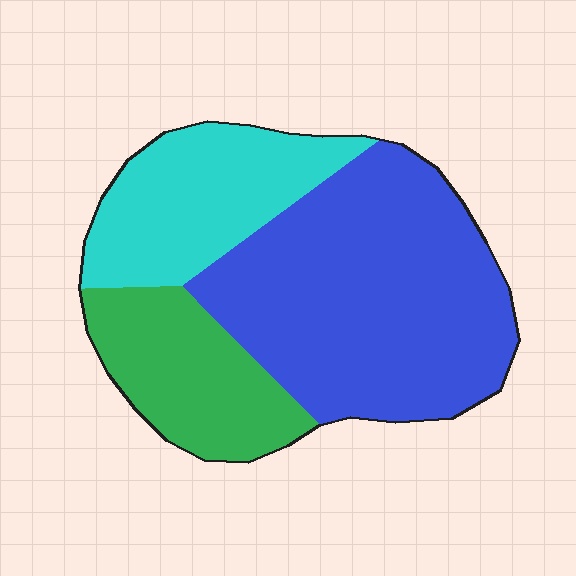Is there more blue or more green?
Blue.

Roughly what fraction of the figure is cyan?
Cyan takes up less than a quarter of the figure.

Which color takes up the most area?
Blue, at roughly 55%.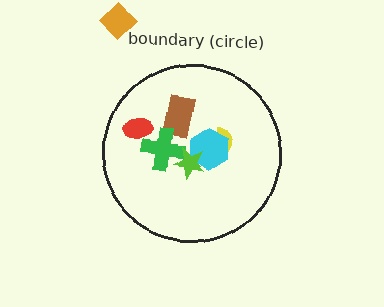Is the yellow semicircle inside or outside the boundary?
Inside.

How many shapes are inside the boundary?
6 inside, 1 outside.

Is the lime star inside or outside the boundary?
Inside.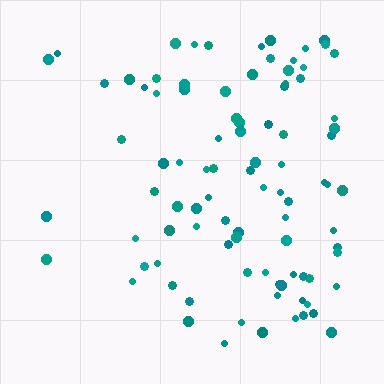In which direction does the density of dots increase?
From left to right, with the right side densest.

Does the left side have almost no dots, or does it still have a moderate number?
Still a moderate number, just noticeably fewer than the right.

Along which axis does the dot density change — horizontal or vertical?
Horizontal.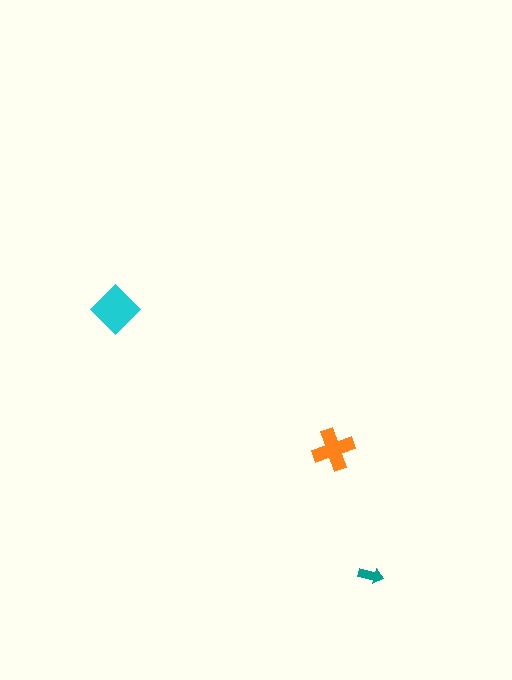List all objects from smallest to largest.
The teal arrow, the orange cross, the cyan diamond.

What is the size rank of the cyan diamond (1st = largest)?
1st.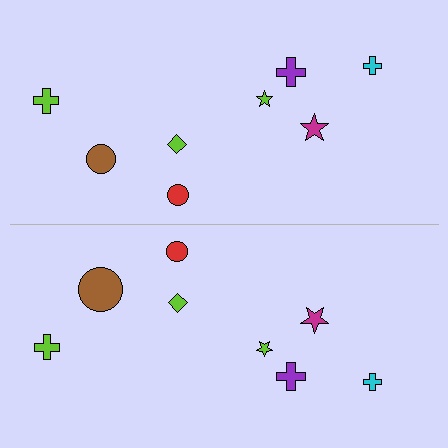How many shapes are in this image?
There are 16 shapes in this image.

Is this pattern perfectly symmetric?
No, the pattern is not perfectly symmetric. The brown circle on the bottom side has a different size than its mirror counterpart.